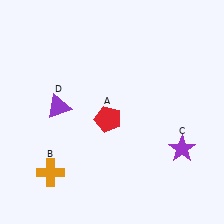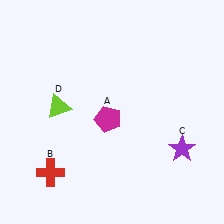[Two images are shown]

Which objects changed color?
A changed from red to magenta. B changed from orange to red. D changed from purple to lime.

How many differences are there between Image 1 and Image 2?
There are 3 differences between the two images.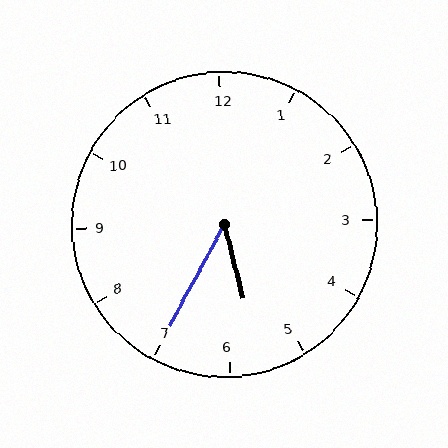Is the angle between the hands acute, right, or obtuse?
It is acute.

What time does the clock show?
5:35.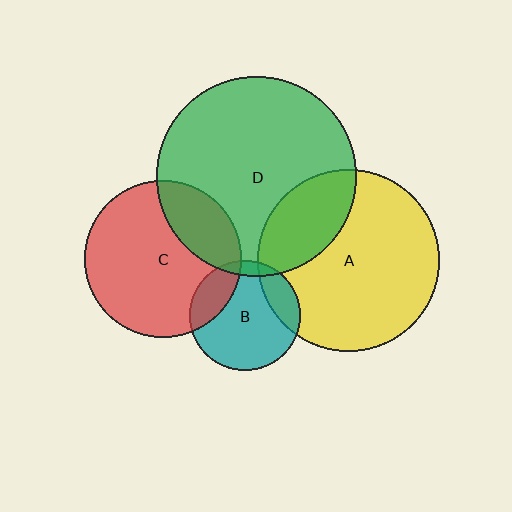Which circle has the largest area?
Circle D (green).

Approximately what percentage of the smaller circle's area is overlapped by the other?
Approximately 15%.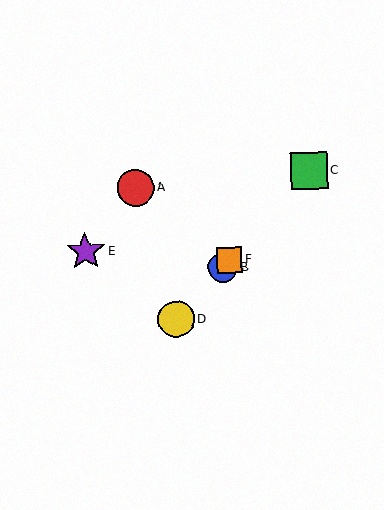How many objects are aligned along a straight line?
4 objects (B, C, D, F) are aligned along a straight line.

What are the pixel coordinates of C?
Object C is at (309, 171).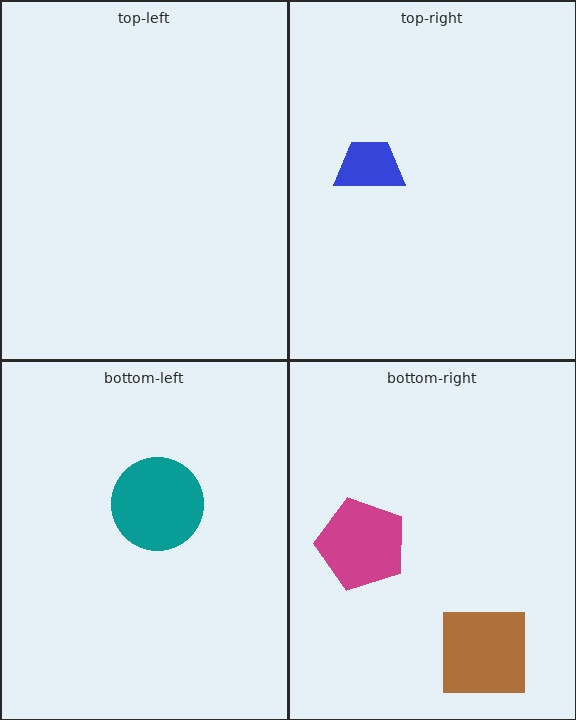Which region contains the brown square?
The bottom-right region.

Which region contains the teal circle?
The bottom-left region.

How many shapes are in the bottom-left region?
1.